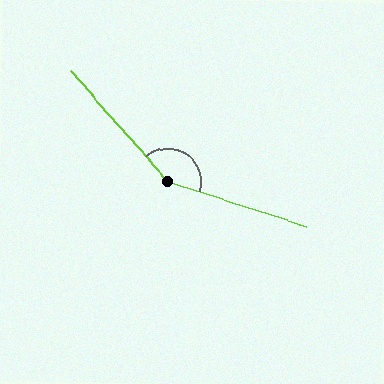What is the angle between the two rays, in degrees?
Approximately 149 degrees.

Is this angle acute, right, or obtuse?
It is obtuse.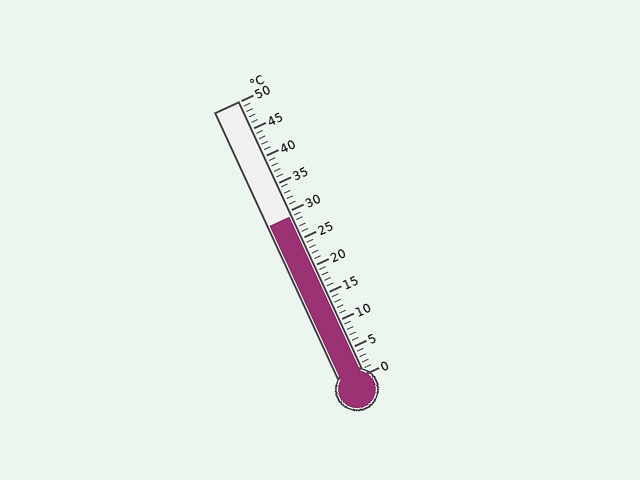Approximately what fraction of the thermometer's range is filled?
The thermometer is filled to approximately 60% of its range.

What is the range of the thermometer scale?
The thermometer scale ranges from 0°C to 50°C.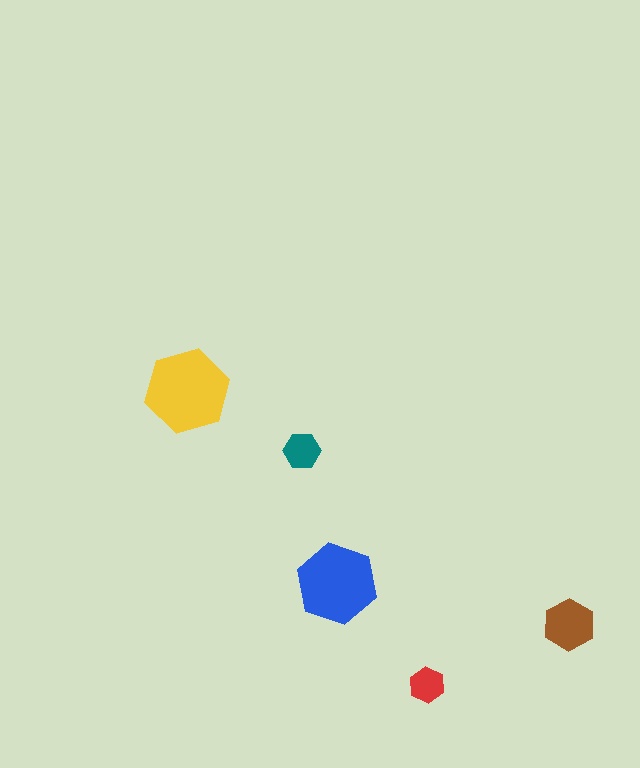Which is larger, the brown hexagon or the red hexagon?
The brown one.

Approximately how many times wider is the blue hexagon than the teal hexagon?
About 2 times wider.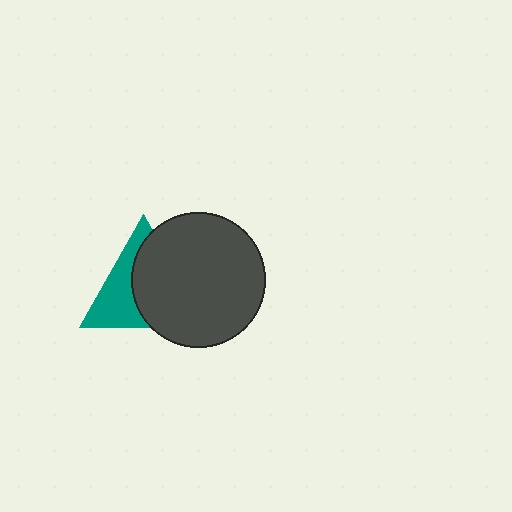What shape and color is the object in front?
The object in front is a dark gray circle.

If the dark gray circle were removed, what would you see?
You would see the complete teal triangle.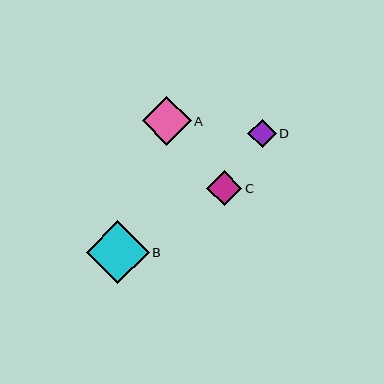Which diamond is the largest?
Diamond B is the largest with a size of approximately 63 pixels.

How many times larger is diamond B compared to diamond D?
Diamond B is approximately 2.2 times the size of diamond D.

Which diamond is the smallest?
Diamond D is the smallest with a size of approximately 29 pixels.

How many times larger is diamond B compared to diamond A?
Diamond B is approximately 1.3 times the size of diamond A.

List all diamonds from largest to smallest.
From largest to smallest: B, A, C, D.